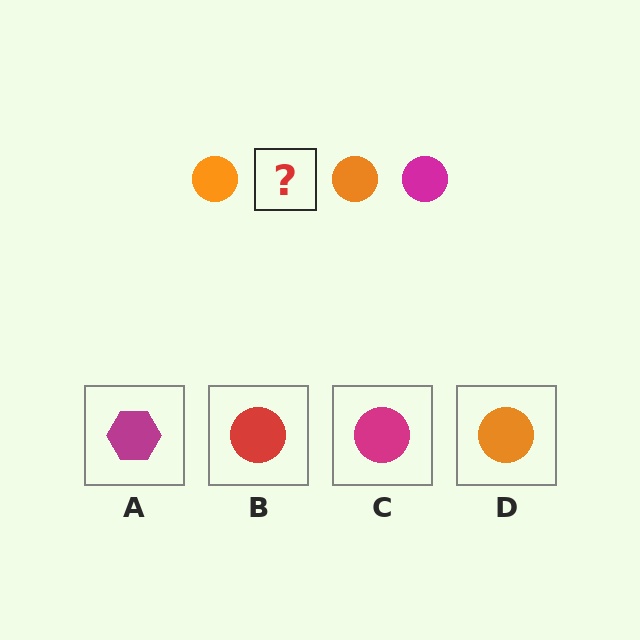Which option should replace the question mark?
Option C.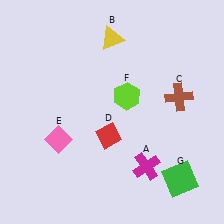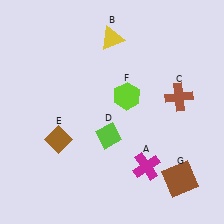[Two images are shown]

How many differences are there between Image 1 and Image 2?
There are 3 differences between the two images.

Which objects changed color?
D changed from red to lime. E changed from pink to brown. G changed from green to brown.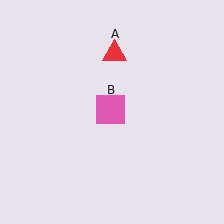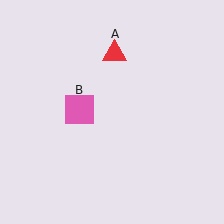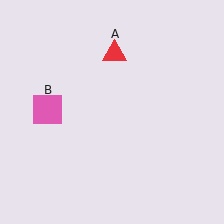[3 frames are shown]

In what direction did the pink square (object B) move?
The pink square (object B) moved left.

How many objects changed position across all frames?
1 object changed position: pink square (object B).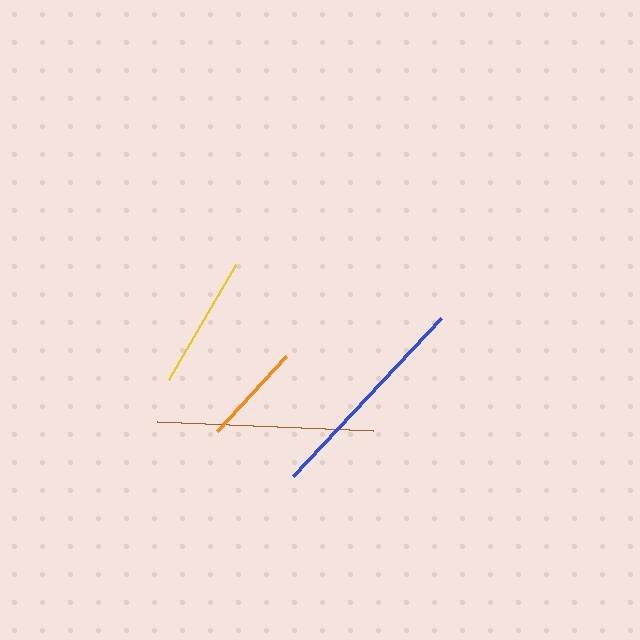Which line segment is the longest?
The brown line is the longest at approximately 216 pixels.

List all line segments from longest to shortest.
From longest to shortest: brown, blue, yellow, orange.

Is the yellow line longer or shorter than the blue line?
The blue line is longer than the yellow line.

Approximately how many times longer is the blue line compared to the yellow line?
The blue line is approximately 1.6 times the length of the yellow line.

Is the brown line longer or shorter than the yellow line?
The brown line is longer than the yellow line.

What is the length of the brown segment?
The brown segment is approximately 216 pixels long.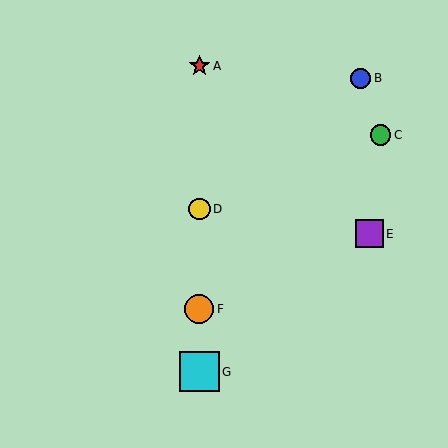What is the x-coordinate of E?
Object E is at x≈369.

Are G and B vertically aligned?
No, G is at x≈199 and B is at x≈361.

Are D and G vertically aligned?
Yes, both are at x≈199.